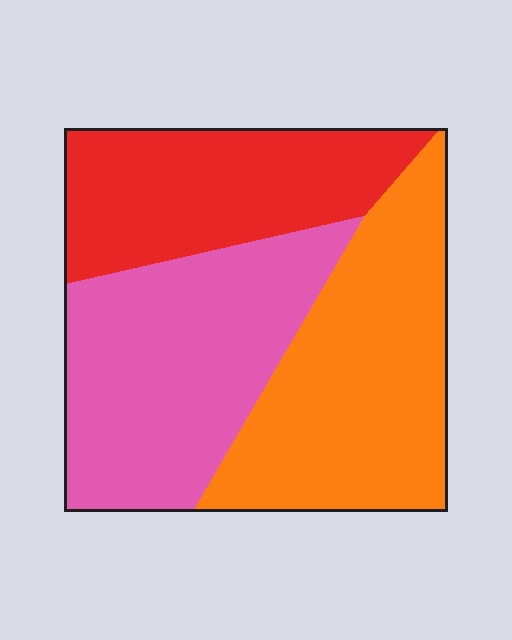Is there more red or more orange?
Orange.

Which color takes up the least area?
Red, at roughly 25%.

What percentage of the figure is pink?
Pink takes up about three eighths (3/8) of the figure.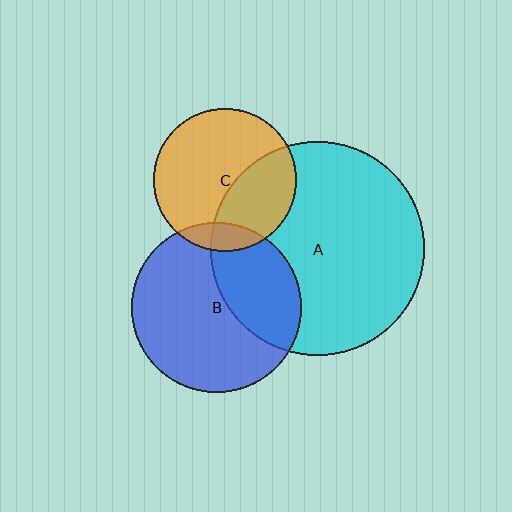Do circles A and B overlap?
Yes.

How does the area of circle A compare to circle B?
Approximately 1.6 times.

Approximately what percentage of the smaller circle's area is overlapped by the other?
Approximately 35%.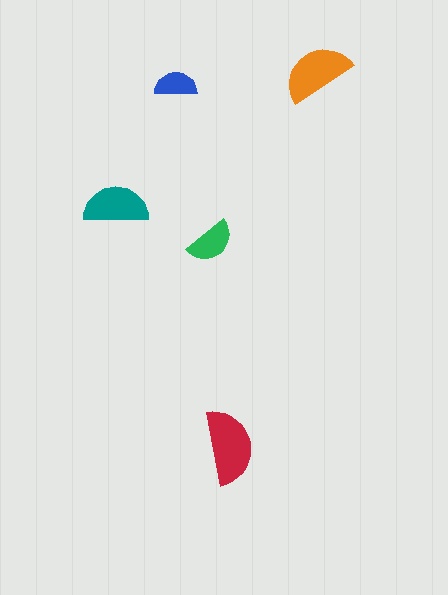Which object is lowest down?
The red semicircle is bottommost.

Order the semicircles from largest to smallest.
the red one, the orange one, the teal one, the green one, the blue one.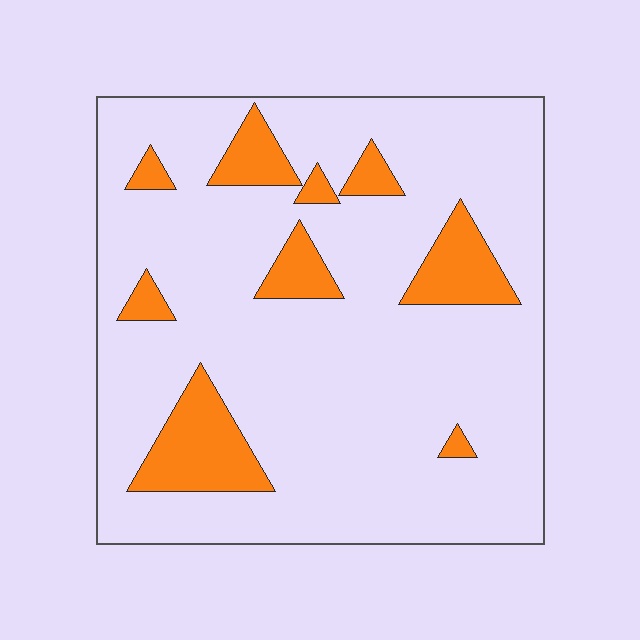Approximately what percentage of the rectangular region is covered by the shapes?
Approximately 15%.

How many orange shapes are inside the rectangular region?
9.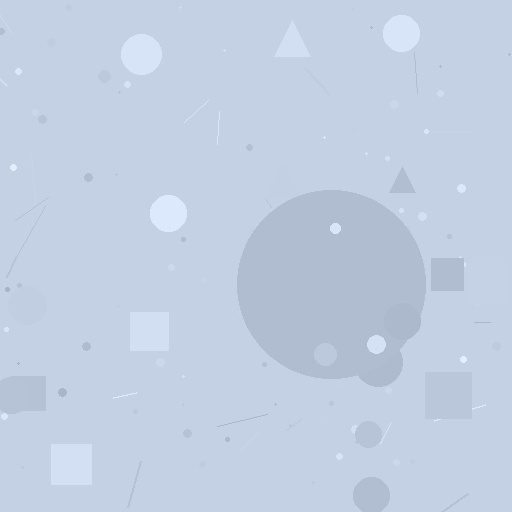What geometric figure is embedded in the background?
A circle is embedded in the background.